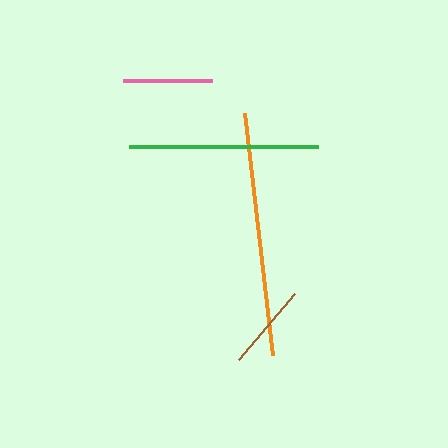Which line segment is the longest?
The orange line is the longest at approximately 244 pixels.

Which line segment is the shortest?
The brown line is the shortest at approximately 86 pixels.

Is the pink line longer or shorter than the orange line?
The orange line is longer than the pink line.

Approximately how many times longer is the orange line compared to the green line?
The orange line is approximately 1.3 times the length of the green line.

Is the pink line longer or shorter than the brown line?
The pink line is longer than the brown line.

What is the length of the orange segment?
The orange segment is approximately 244 pixels long.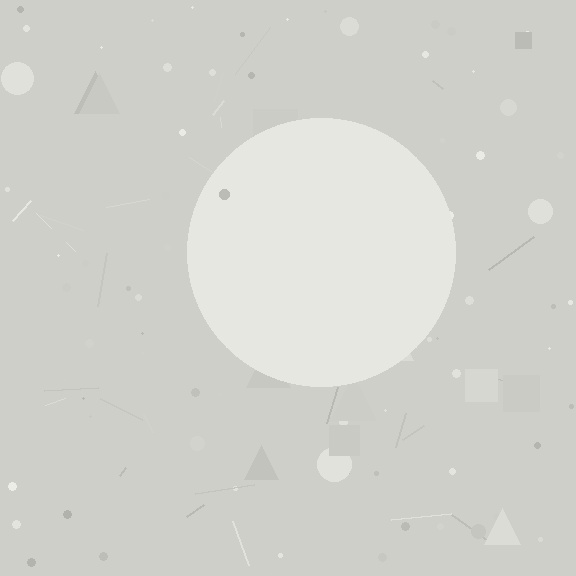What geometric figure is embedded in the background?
A circle is embedded in the background.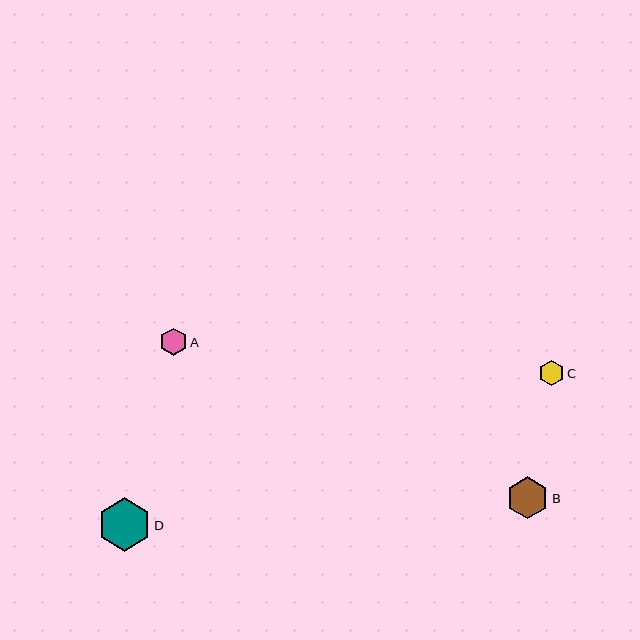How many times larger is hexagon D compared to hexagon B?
Hexagon D is approximately 1.3 times the size of hexagon B.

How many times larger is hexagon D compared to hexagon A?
Hexagon D is approximately 2.0 times the size of hexagon A.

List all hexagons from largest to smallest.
From largest to smallest: D, B, A, C.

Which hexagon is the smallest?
Hexagon C is the smallest with a size of approximately 25 pixels.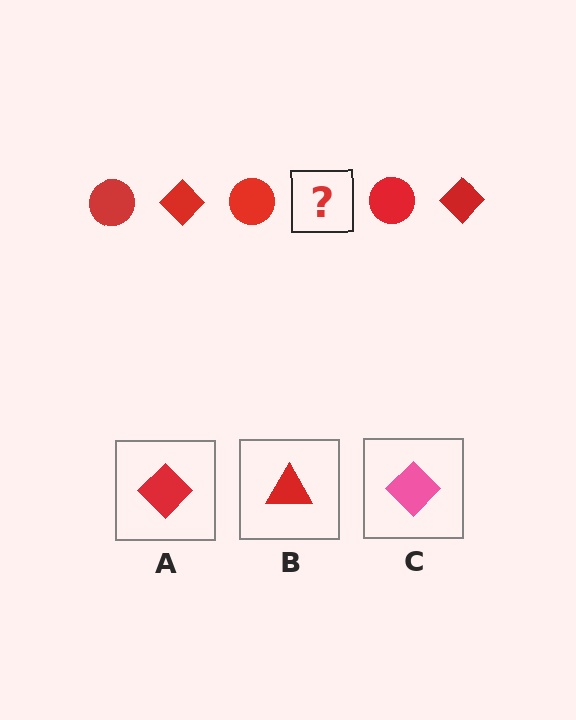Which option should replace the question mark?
Option A.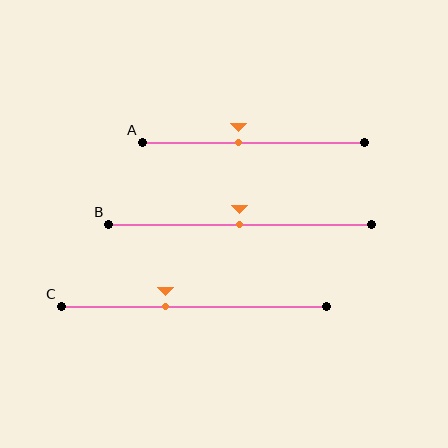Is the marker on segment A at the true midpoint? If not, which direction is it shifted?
No, the marker on segment A is shifted to the left by about 7% of the segment length.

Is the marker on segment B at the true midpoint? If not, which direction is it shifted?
Yes, the marker on segment B is at the true midpoint.